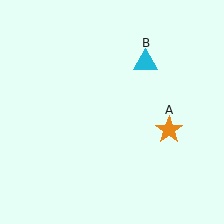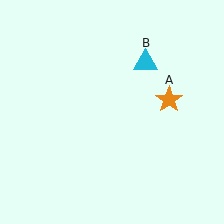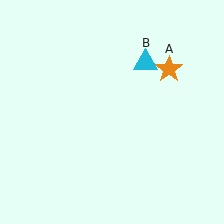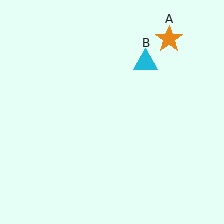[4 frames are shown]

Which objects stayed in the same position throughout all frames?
Cyan triangle (object B) remained stationary.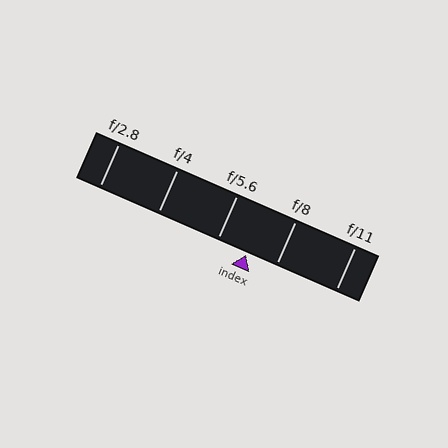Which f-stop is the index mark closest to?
The index mark is closest to f/5.6.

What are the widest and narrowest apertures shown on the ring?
The widest aperture shown is f/2.8 and the narrowest is f/11.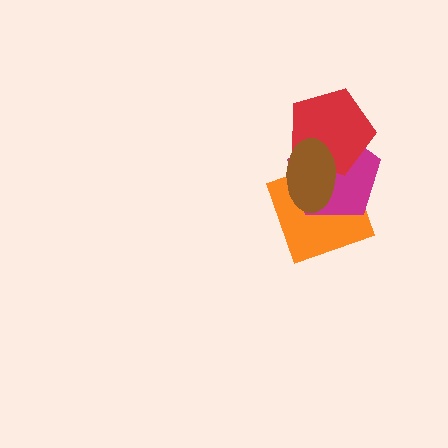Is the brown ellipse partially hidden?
No, no other shape covers it.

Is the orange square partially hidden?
Yes, it is partially covered by another shape.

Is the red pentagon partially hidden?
Yes, it is partially covered by another shape.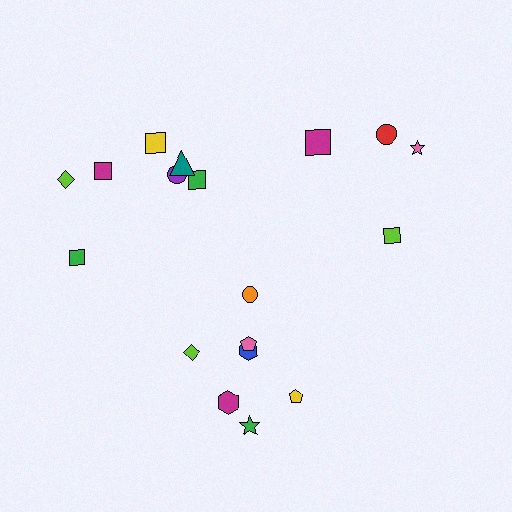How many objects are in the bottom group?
There are 7 objects.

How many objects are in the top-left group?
There are 7 objects.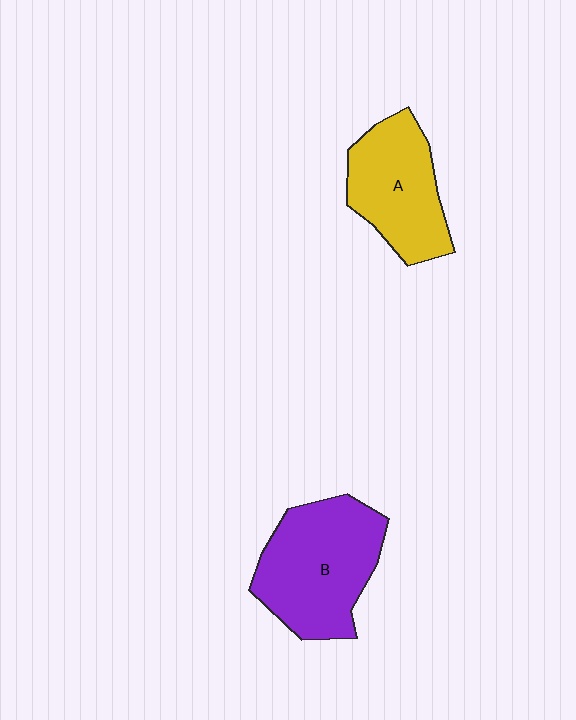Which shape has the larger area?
Shape B (purple).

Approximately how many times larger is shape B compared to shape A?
Approximately 1.3 times.